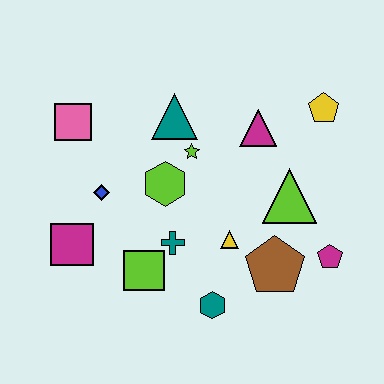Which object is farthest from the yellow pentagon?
The magenta square is farthest from the yellow pentagon.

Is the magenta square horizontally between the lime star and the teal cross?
No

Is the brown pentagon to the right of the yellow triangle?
Yes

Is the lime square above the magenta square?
No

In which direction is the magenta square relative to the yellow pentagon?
The magenta square is to the left of the yellow pentagon.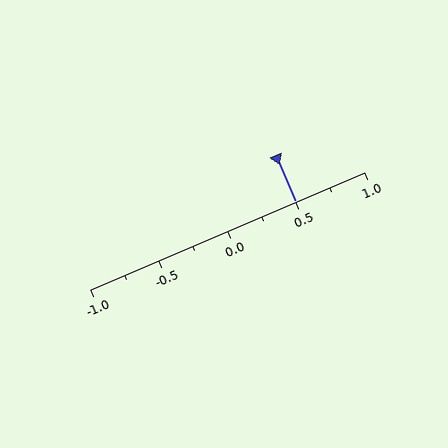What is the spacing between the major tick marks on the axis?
The major ticks are spaced 0.5 apart.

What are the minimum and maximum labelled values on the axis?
The axis runs from -1.0 to 1.0.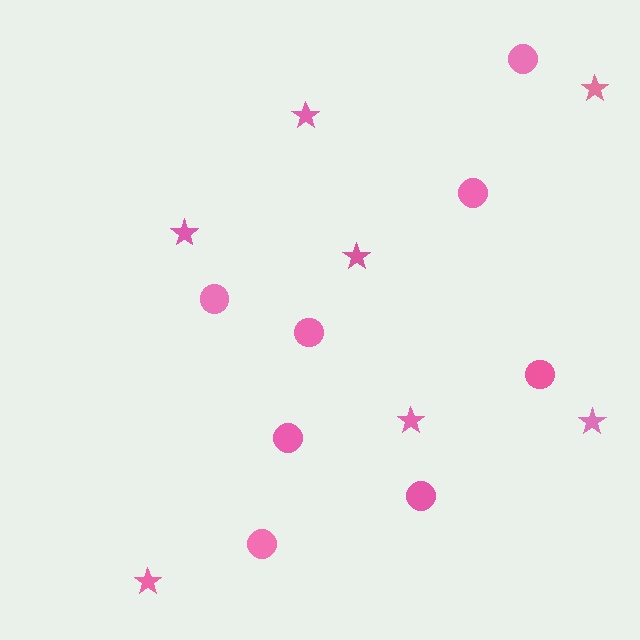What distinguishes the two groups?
There are 2 groups: one group of circles (8) and one group of stars (7).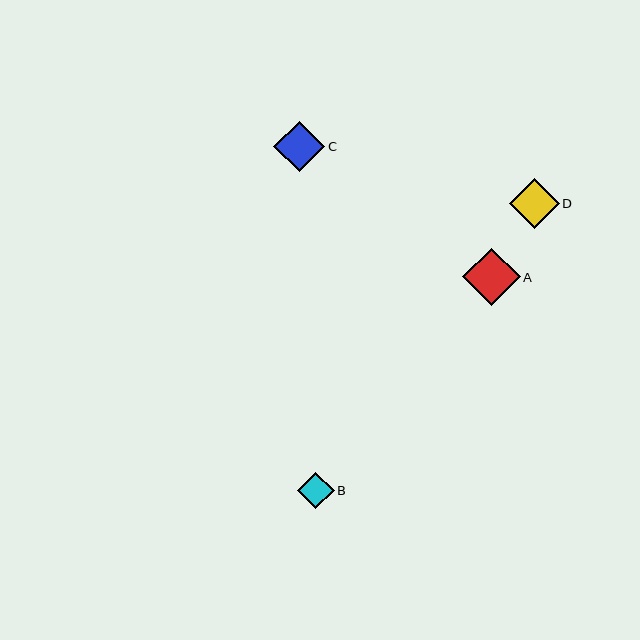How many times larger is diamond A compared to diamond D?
Diamond A is approximately 1.2 times the size of diamond D.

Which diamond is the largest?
Diamond A is the largest with a size of approximately 58 pixels.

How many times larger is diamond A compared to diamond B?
Diamond A is approximately 1.6 times the size of diamond B.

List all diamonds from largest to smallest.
From largest to smallest: A, C, D, B.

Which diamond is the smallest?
Diamond B is the smallest with a size of approximately 36 pixels.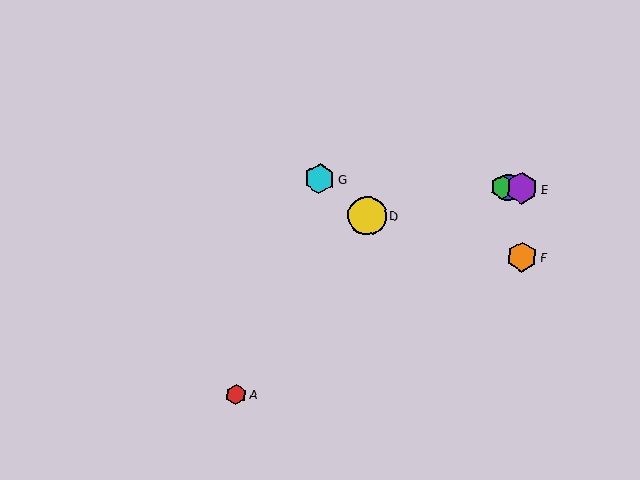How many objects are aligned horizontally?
4 objects (B, C, E, G) are aligned horizontally.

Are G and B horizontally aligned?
Yes, both are at y≈179.